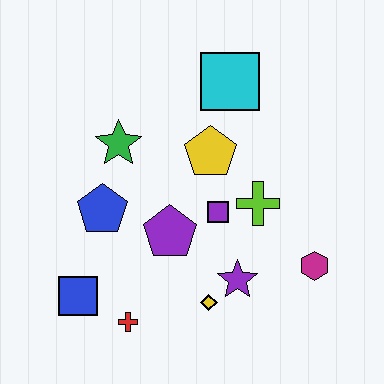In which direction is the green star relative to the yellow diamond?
The green star is above the yellow diamond.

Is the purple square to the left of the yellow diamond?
No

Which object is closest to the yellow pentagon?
The purple square is closest to the yellow pentagon.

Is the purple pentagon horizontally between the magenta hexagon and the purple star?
No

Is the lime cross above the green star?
No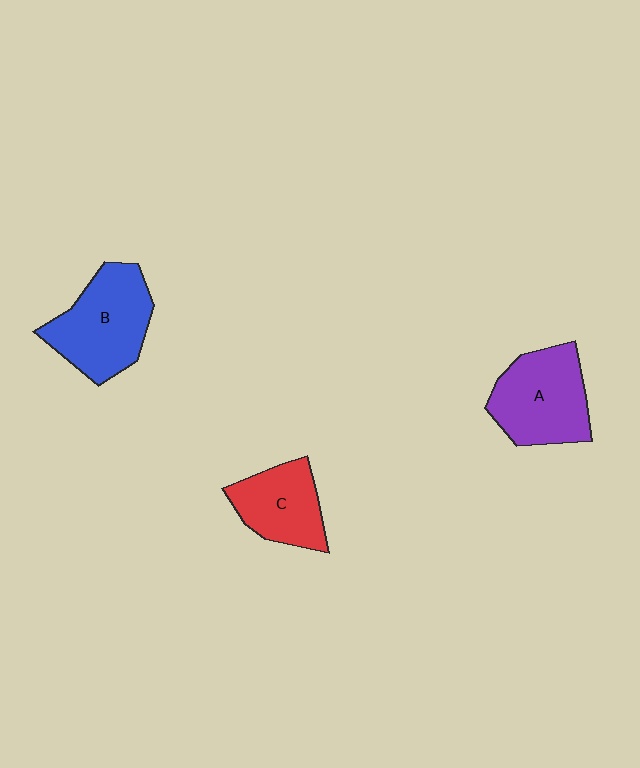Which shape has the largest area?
Shape B (blue).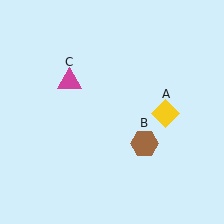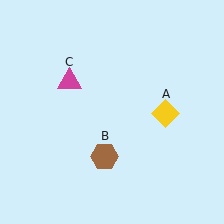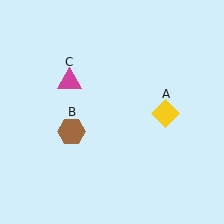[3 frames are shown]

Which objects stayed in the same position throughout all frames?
Yellow diamond (object A) and magenta triangle (object C) remained stationary.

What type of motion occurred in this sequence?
The brown hexagon (object B) rotated clockwise around the center of the scene.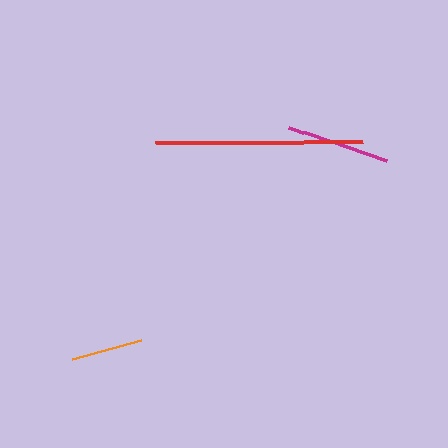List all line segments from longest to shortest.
From longest to shortest: red, magenta, orange.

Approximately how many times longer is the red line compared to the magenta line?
The red line is approximately 2.0 times the length of the magenta line.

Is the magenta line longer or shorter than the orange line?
The magenta line is longer than the orange line.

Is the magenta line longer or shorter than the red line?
The red line is longer than the magenta line.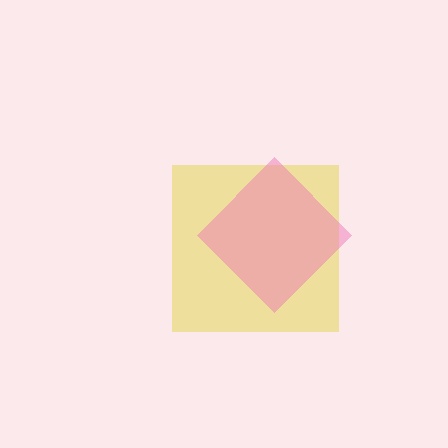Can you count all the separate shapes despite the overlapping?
Yes, there are 2 separate shapes.